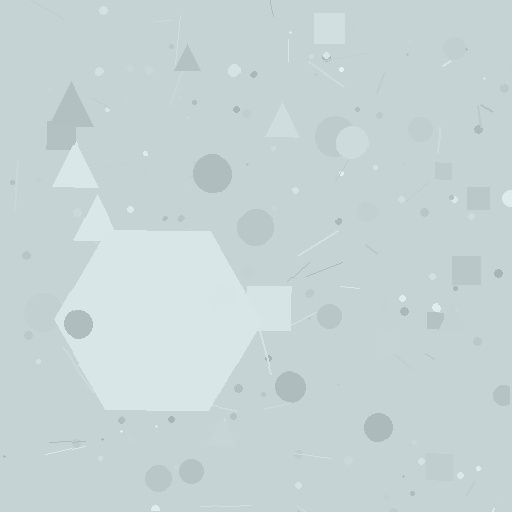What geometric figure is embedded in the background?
A hexagon is embedded in the background.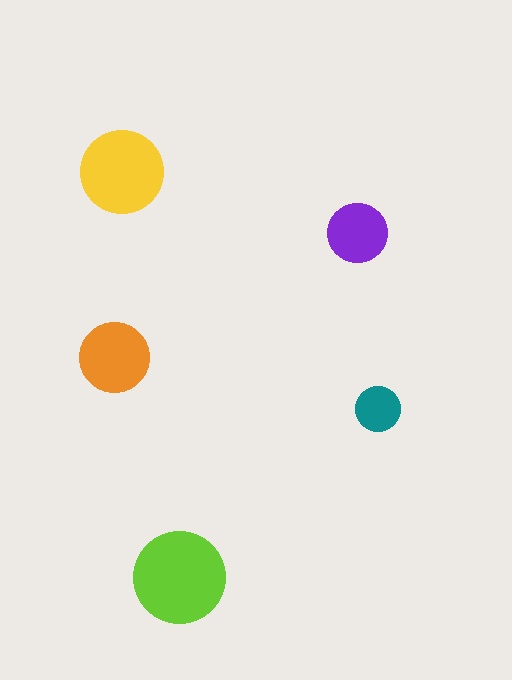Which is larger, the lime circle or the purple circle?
The lime one.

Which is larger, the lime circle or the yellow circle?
The lime one.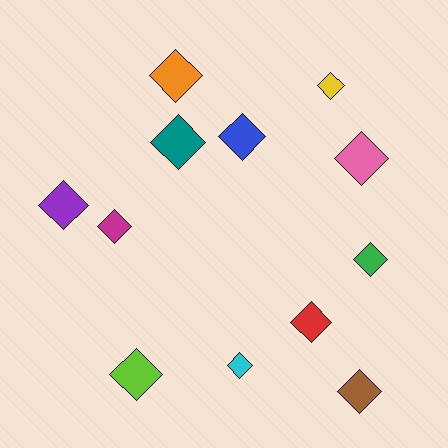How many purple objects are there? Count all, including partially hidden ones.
There is 1 purple object.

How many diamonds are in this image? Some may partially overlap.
There are 12 diamonds.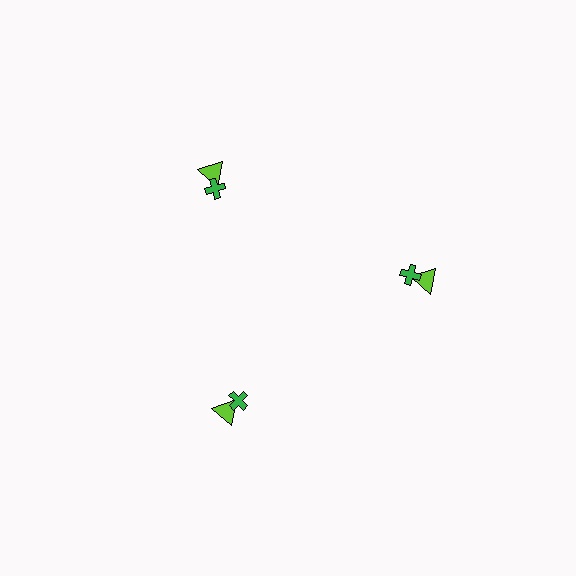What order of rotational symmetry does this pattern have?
This pattern has 3-fold rotational symmetry.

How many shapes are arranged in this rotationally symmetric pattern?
There are 6 shapes, arranged in 3 groups of 2.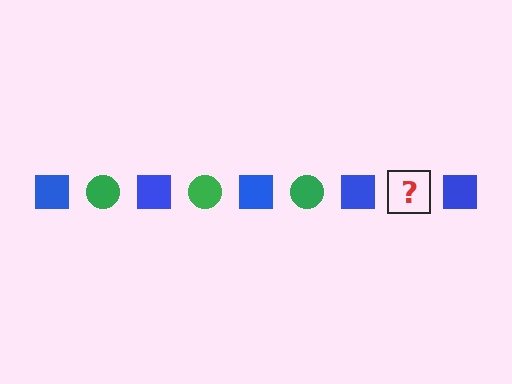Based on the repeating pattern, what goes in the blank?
The blank should be a green circle.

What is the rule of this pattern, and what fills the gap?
The rule is that the pattern alternates between blue square and green circle. The gap should be filled with a green circle.